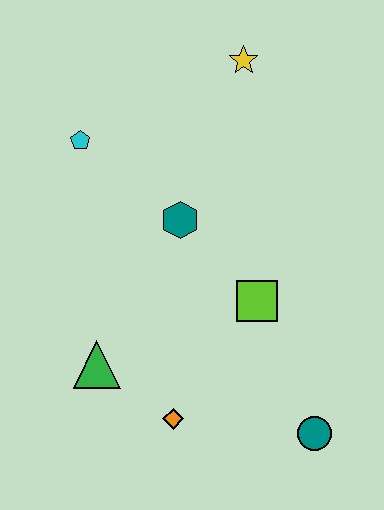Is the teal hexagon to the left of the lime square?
Yes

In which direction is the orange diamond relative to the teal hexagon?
The orange diamond is below the teal hexagon.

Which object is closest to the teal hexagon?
The lime square is closest to the teal hexagon.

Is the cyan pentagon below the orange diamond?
No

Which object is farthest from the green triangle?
The yellow star is farthest from the green triangle.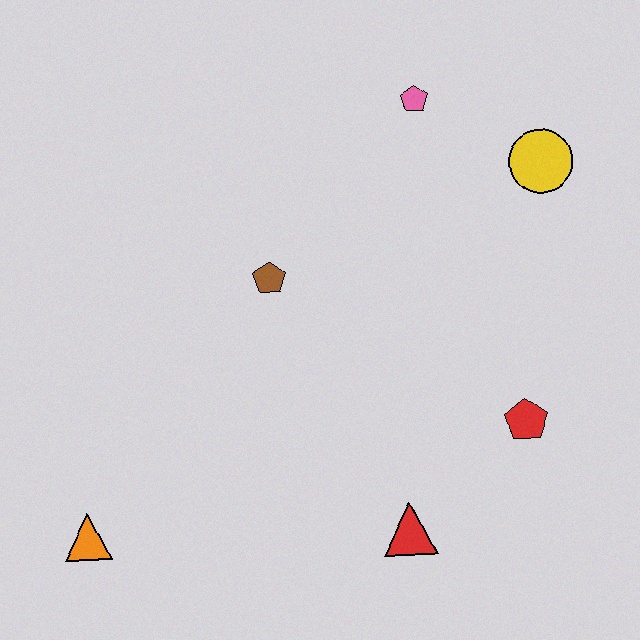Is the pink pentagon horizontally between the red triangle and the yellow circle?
Yes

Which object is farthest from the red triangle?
The pink pentagon is farthest from the red triangle.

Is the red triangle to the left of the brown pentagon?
No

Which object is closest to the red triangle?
The red pentagon is closest to the red triangle.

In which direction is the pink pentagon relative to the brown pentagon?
The pink pentagon is above the brown pentagon.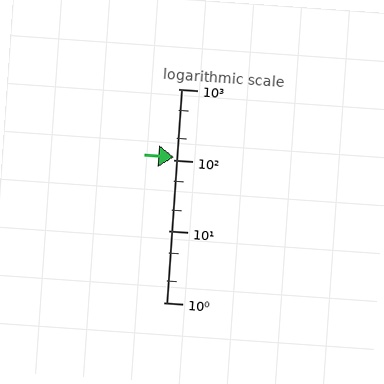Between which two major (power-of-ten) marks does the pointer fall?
The pointer is between 100 and 1000.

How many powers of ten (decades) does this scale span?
The scale spans 3 decades, from 1 to 1000.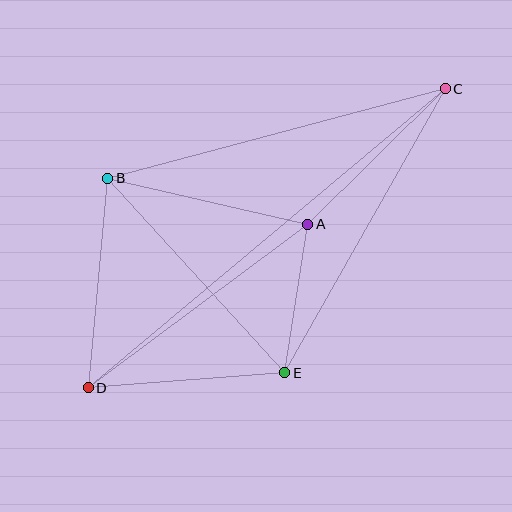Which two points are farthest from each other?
Points C and D are farthest from each other.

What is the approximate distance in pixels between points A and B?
The distance between A and B is approximately 205 pixels.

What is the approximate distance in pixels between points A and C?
The distance between A and C is approximately 193 pixels.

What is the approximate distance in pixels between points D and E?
The distance between D and E is approximately 198 pixels.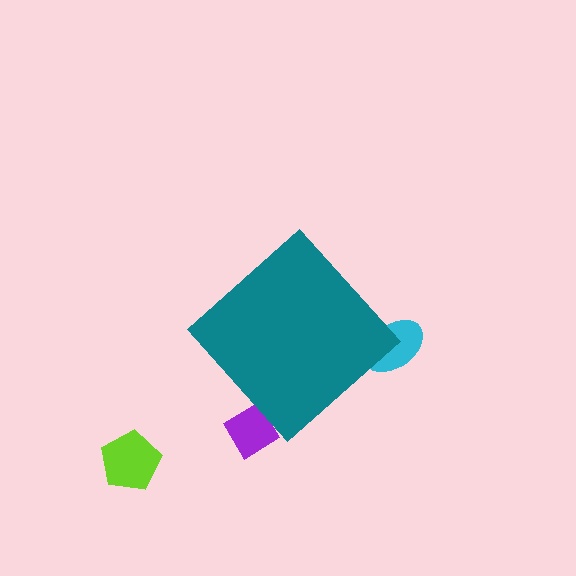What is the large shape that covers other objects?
A teal diamond.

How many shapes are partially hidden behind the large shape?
2 shapes are partially hidden.